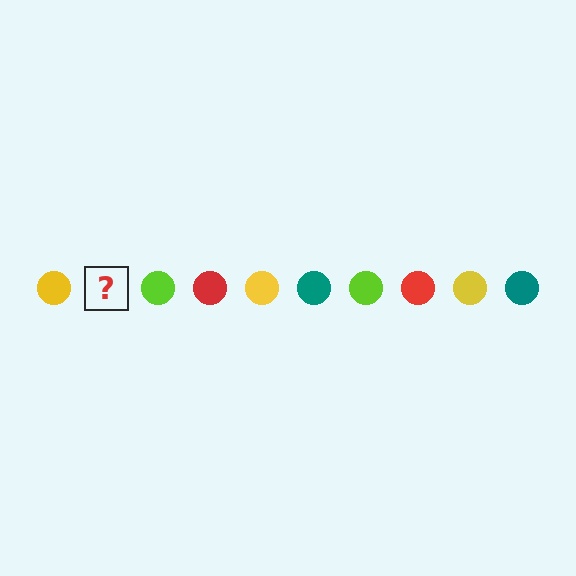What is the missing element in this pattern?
The missing element is a teal circle.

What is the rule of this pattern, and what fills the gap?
The rule is that the pattern cycles through yellow, teal, lime, red circles. The gap should be filled with a teal circle.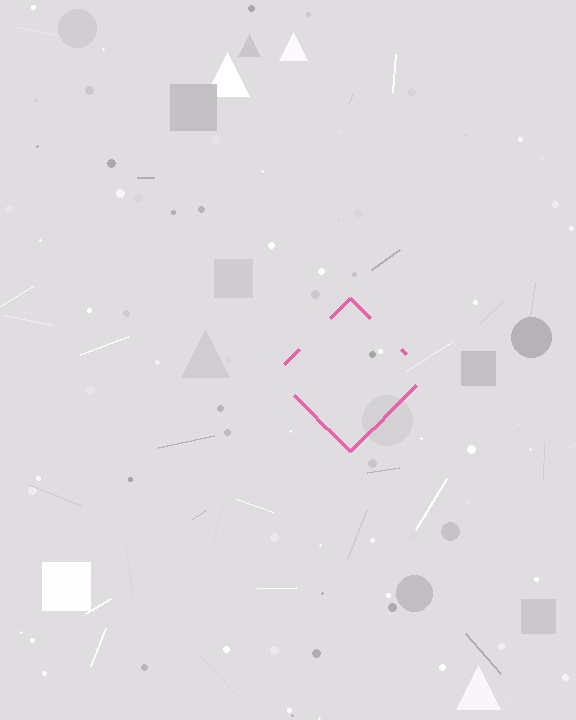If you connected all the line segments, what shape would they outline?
They would outline a diamond.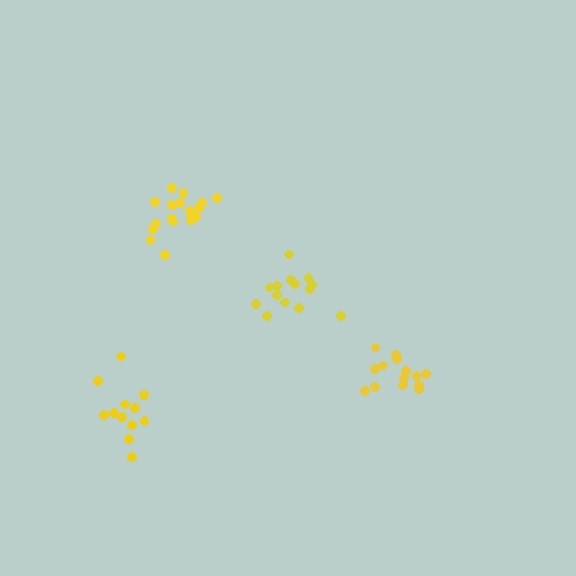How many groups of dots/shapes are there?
There are 4 groups.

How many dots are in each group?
Group 1: 18 dots, Group 2: 14 dots, Group 3: 12 dots, Group 4: 14 dots (58 total).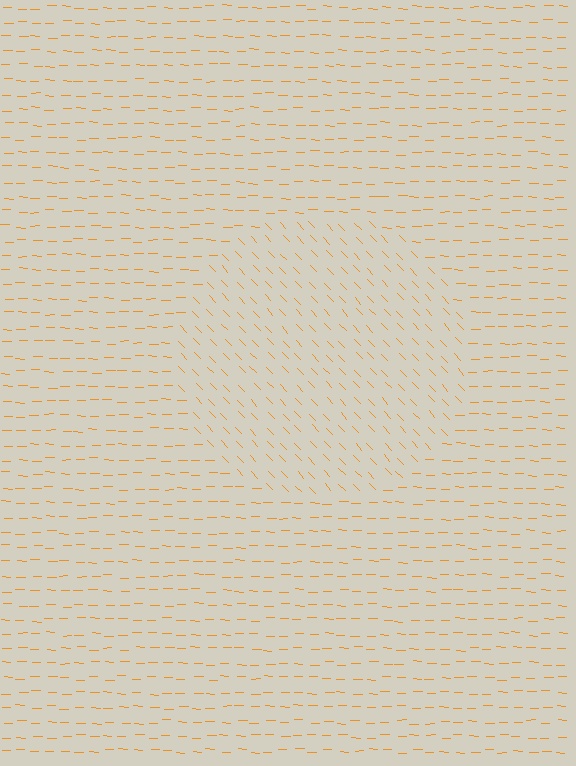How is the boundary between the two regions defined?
The boundary is defined purely by a change in line orientation (approximately 45 degrees difference). All lines are the same color and thickness.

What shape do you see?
I see a circle.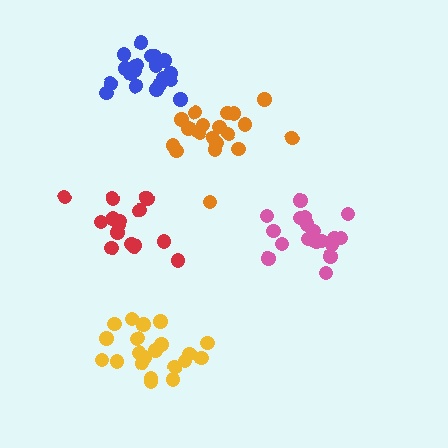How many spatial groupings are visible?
There are 5 spatial groupings.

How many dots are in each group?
Group 1: 21 dots, Group 2: 16 dots, Group 3: 18 dots, Group 4: 20 dots, Group 5: 19 dots (94 total).